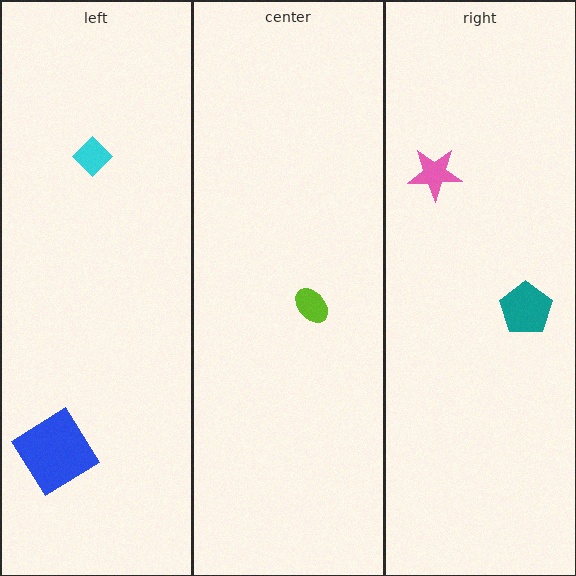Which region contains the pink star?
The right region.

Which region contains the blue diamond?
The left region.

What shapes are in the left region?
The blue diamond, the cyan diamond.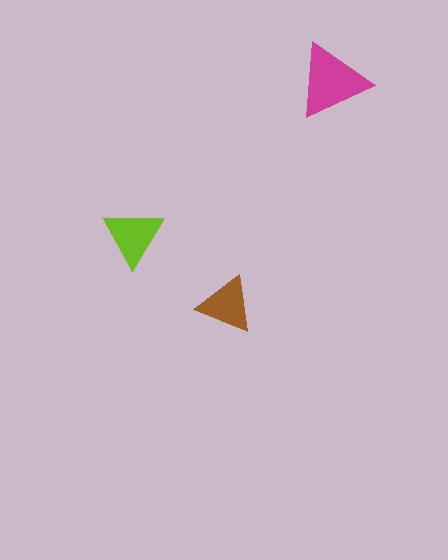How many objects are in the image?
There are 3 objects in the image.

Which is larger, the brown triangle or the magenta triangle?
The magenta one.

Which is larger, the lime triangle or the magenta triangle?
The magenta one.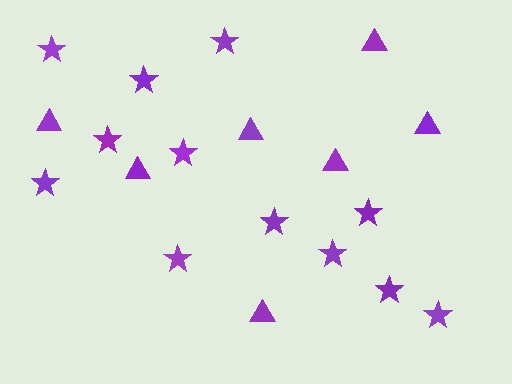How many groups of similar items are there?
There are 2 groups: one group of triangles (7) and one group of stars (12).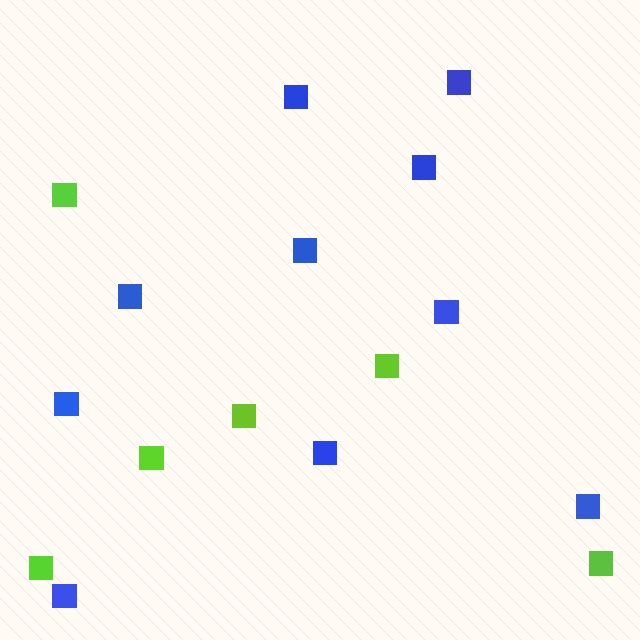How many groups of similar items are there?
There are 2 groups: one group of blue squares (10) and one group of lime squares (6).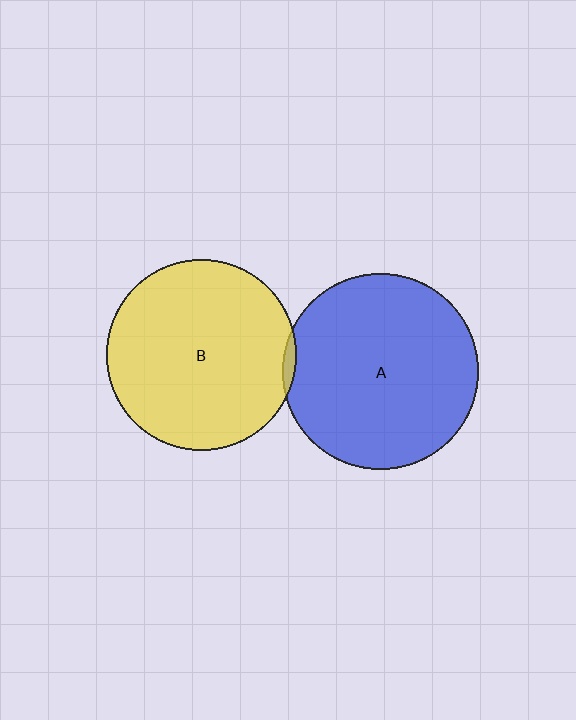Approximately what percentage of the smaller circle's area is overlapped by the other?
Approximately 5%.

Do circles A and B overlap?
Yes.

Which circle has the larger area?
Circle A (blue).